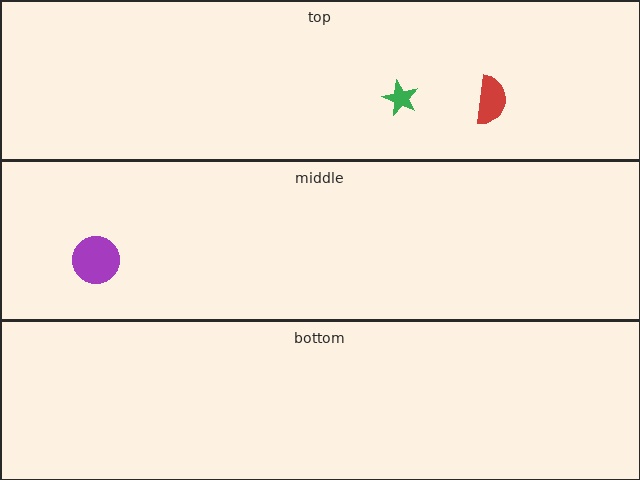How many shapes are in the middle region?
1.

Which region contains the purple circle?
The middle region.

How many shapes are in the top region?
2.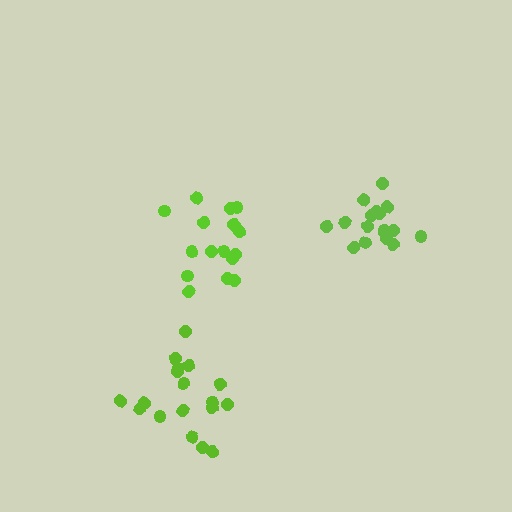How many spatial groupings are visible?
There are 3 spatial groupings.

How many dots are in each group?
Group 1: 17 dots, Group 2: 18 dots, Group 3: 17 dots (52 total).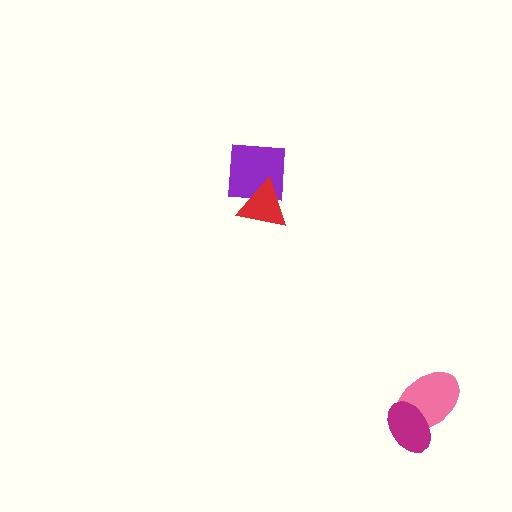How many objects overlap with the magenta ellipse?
1 object overlaps with the magenta ellipse.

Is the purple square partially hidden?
Yes, it is partially covered by another shape.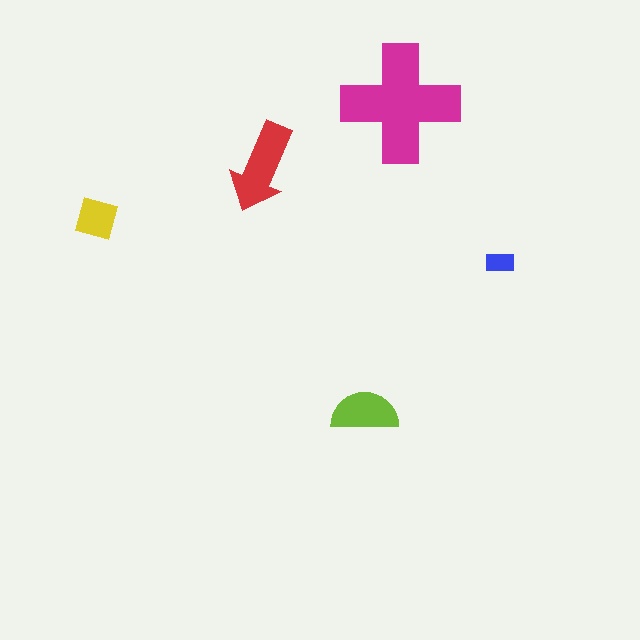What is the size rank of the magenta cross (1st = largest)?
1st.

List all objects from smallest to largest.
The blue rectangle, the yellow square, the lime semicircle, the red arrow, the magenta cross.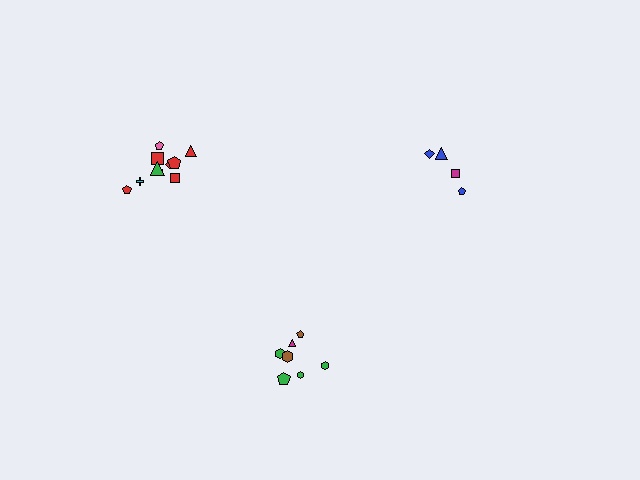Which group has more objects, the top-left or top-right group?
The top-left group.